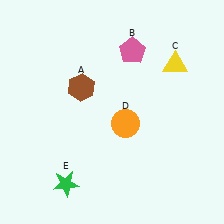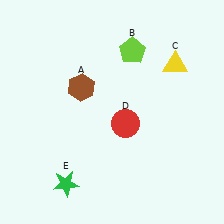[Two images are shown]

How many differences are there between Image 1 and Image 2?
There are 2 differences between the two images.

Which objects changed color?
B changed from pink to lime. D changed from orange to red.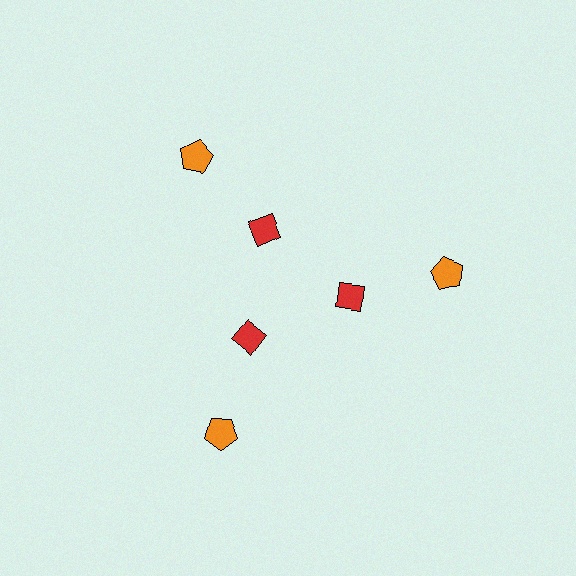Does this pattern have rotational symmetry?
Yes, this pattern has 3-fold rotational symmetry. It looks the same after rotating 120 degrees around the center.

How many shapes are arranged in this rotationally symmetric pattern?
There are 6 shapes, arranged in 3 groups of 2.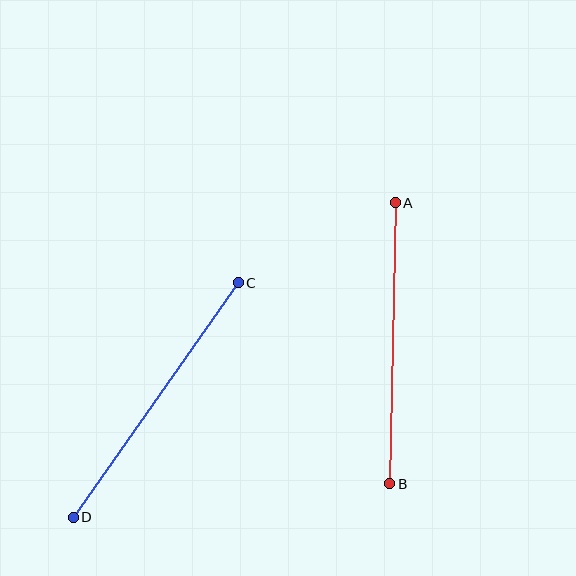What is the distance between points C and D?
The distance is approximately 287 pixels.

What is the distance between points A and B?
The distance is approximately 281 pixels.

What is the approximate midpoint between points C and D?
The midpoint is at approximately (156, 400) pixels.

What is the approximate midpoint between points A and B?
The midpoint is at approximately (392, 343) pixels.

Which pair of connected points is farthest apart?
Points C and D are farthest apart.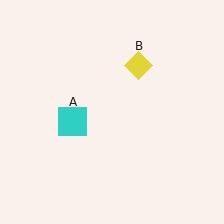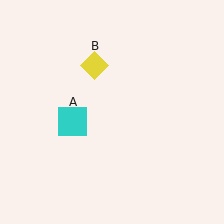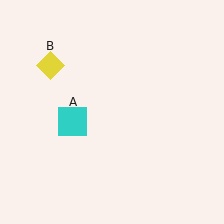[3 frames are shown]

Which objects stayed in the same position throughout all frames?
Cyan square (object A) remained stationary.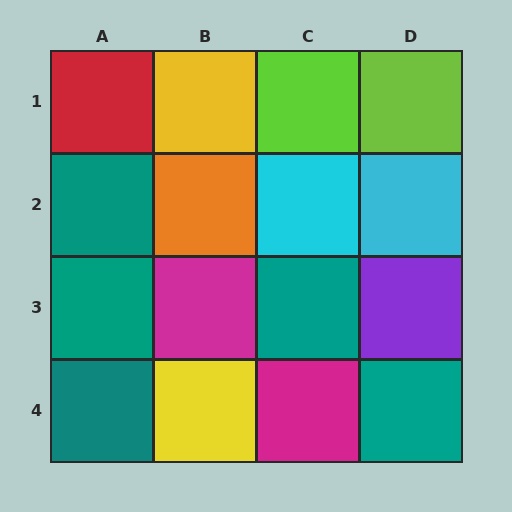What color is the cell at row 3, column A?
Teal.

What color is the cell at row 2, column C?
Cyan.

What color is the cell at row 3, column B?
Magenta.